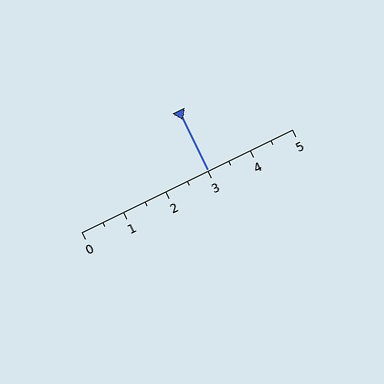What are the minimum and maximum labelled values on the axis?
The axis runs from 0 to 5.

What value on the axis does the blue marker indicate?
The marker indicates approximately 3.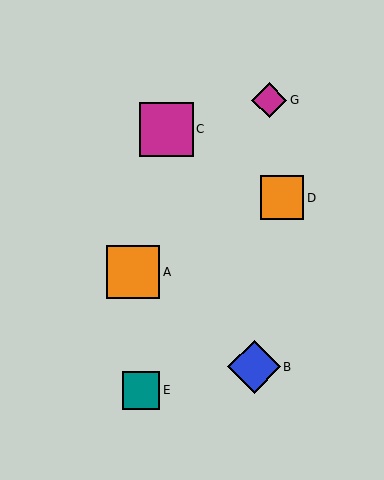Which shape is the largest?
The magenta square (labeled C) is the largest.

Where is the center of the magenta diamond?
The center of the magenta diamond is at (269, 100).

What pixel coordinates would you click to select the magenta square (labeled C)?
Click at (166, 129) to select the magenta square C.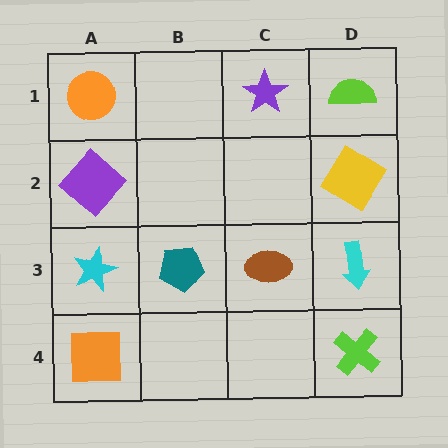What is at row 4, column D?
A lime cross.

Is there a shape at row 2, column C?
No, that cell is empty.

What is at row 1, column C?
A purple star.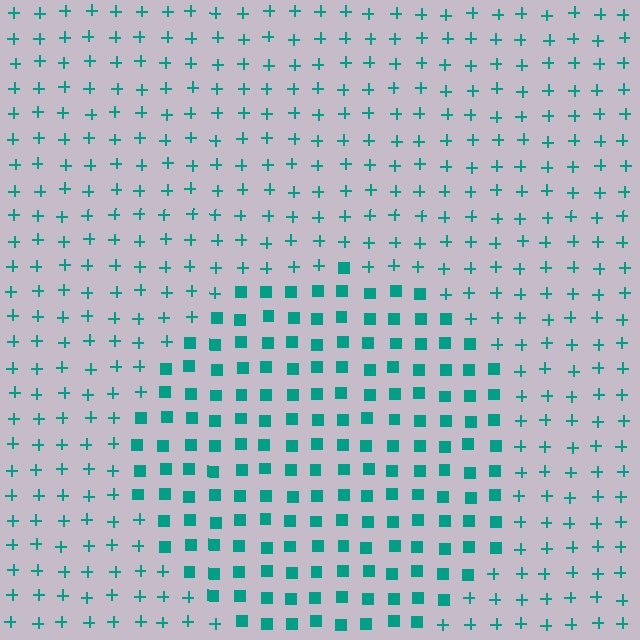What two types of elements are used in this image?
The image uses squares inside the circle region and plus signs outside it.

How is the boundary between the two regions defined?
The boundary is defined by a change in element shape: squares inside vs. plus signs outside. All elements share the same color and spacing.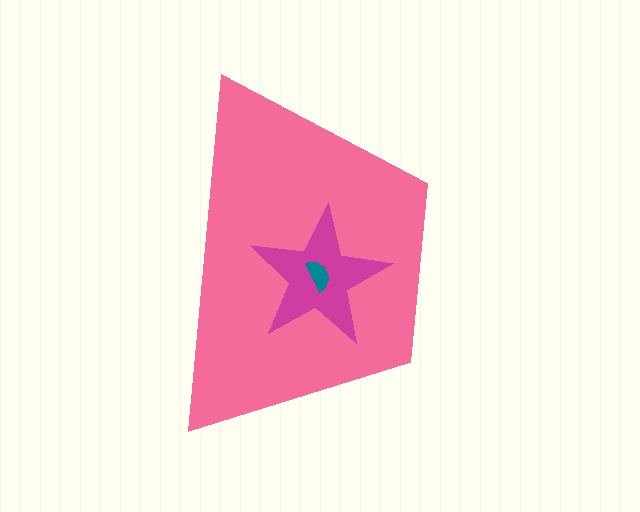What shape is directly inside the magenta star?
The teal semicircle.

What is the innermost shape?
The teal semicircle.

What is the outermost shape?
The pink trapezoid.